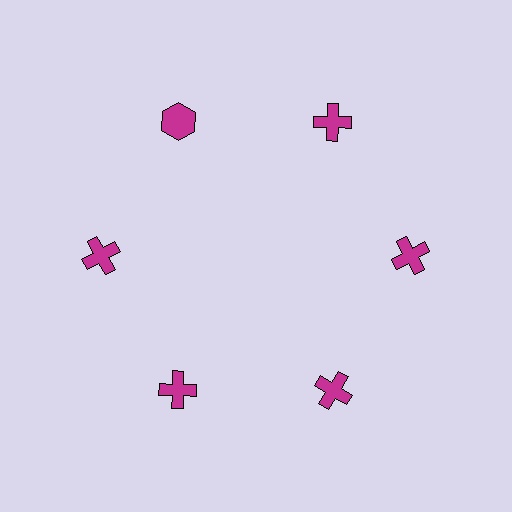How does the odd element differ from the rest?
It has a different shape: hexagon instead of cross.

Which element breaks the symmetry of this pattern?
The magenta hexagon at roughly the 11 o'clock position breaks the symmetry. All other shapes are magenta crosses.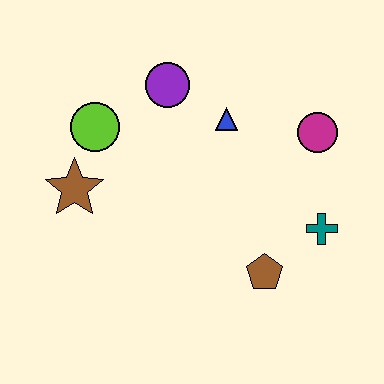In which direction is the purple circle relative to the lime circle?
The purple circle is to the right of the lime circle.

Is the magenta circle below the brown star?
No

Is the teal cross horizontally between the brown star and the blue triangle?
No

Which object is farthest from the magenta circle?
The brown star is farthest from the magenta circle.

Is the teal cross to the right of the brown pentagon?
Yes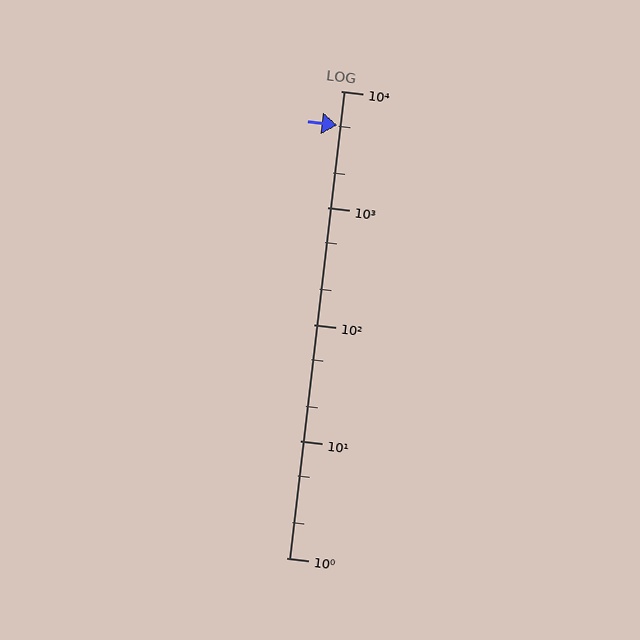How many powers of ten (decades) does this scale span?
The scale spans 4 decades, from 1 to 10000.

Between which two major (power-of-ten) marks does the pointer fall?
The pointer is between 1000 and 10000.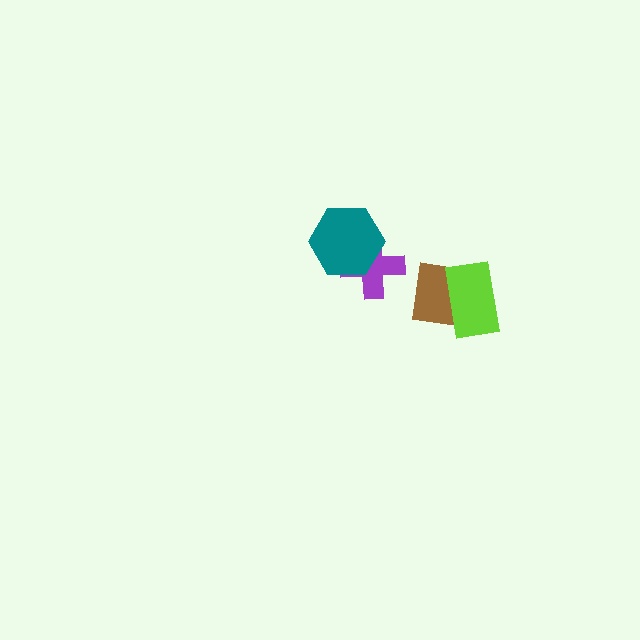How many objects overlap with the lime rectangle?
1 object overlaps with the lime rectangle.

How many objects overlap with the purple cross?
1 object overlaps with the purple cross.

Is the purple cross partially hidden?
Yes, it is partially covered by another shape.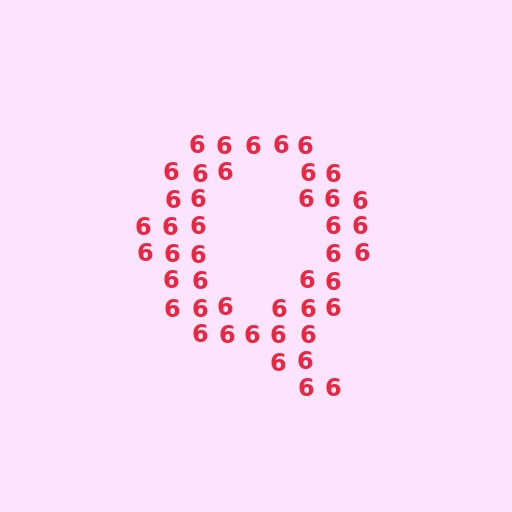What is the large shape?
The large shape is the letter Q.